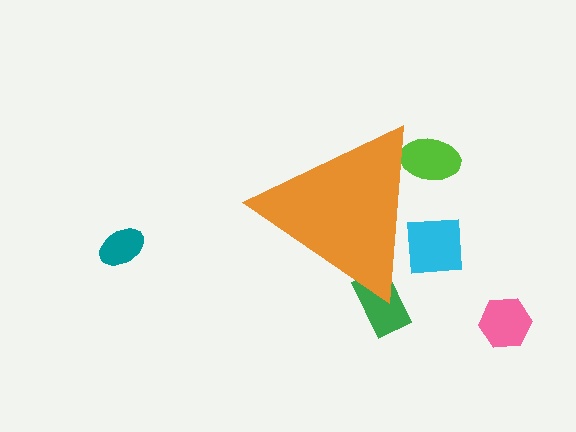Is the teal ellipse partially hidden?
No, the teal ellipse is fully visible.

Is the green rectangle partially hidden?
Yes, the green rectangle is partially hidden behind the orange triangle.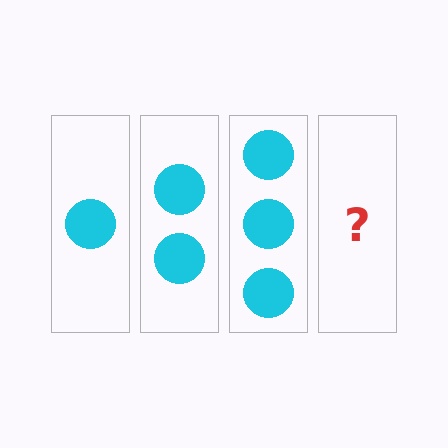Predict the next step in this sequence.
The next step is 4 circles.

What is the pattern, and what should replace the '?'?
The pattern is that each step adds one more circle. The '?' should be 4 circles.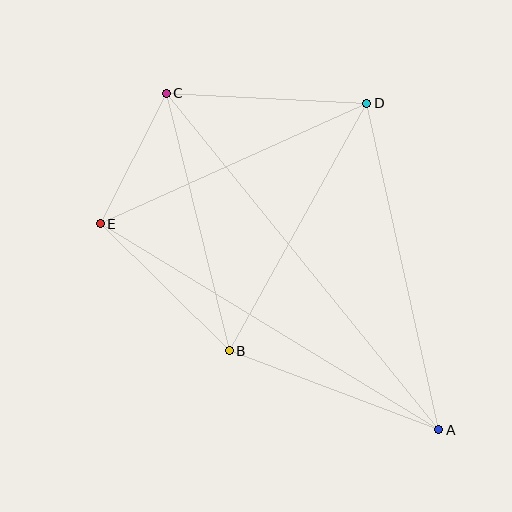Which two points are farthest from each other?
Points A and C are farthest from each other.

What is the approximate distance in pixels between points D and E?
The distance between D and E is approximately 293 pixels.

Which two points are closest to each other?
Points C and E are closest to each other.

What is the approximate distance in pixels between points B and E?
The distance between B and E is approximately 181 pixels.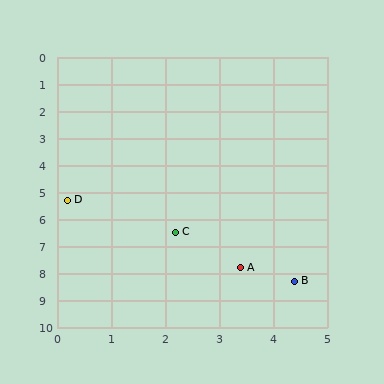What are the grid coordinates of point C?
Point C is at approximately (2.2, 6.5).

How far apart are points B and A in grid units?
Points B and A are about 1.1 grid units apart.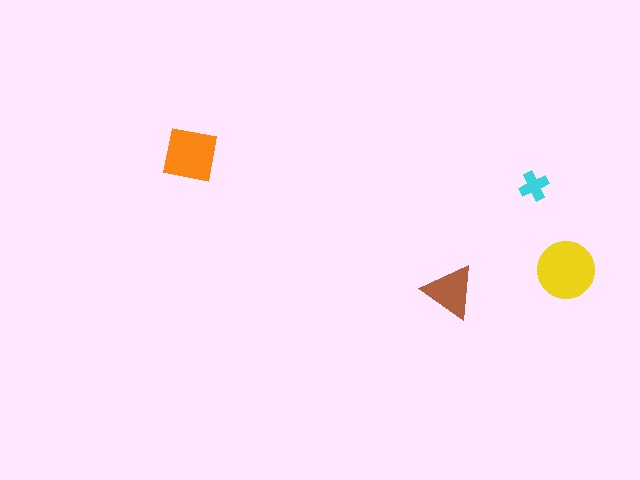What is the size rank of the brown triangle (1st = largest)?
3rd.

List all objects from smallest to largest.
The cyan cross, the brown triangle, the orange square, the yellow circle.